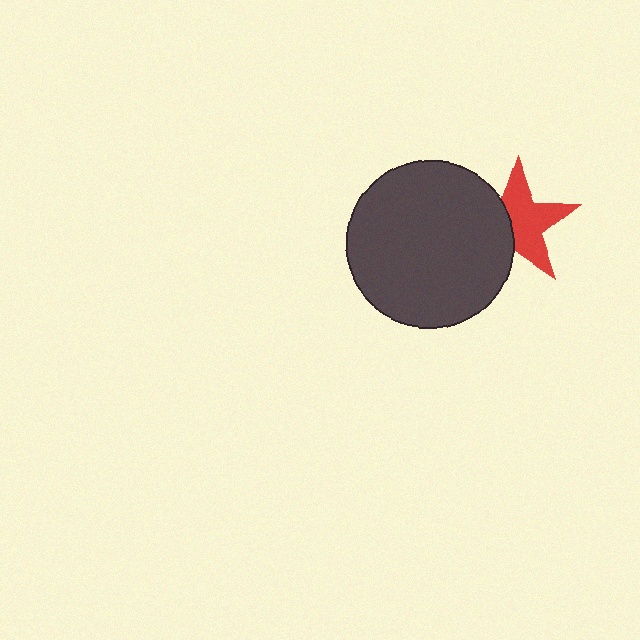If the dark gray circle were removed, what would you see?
You would see the complete red star.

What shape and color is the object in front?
The object in front is a dark gray circle.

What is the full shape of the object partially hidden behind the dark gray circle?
The partially hidden object is a red star.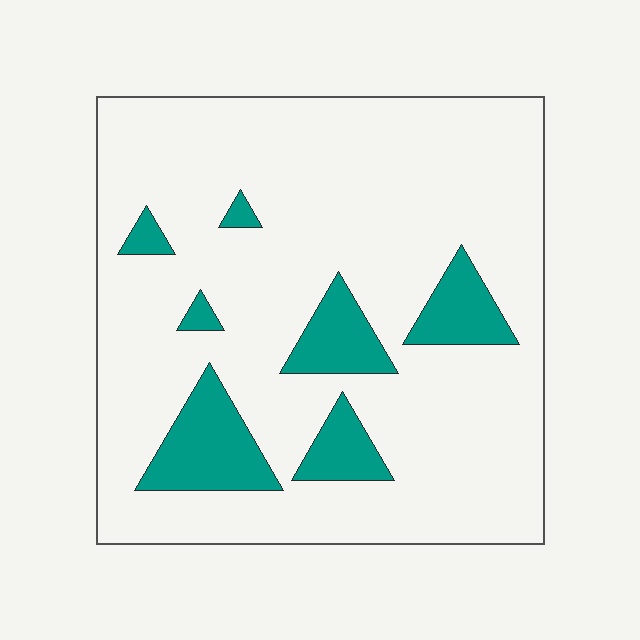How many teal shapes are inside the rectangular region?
7.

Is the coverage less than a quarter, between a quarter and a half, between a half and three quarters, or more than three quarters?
Less than a quarter.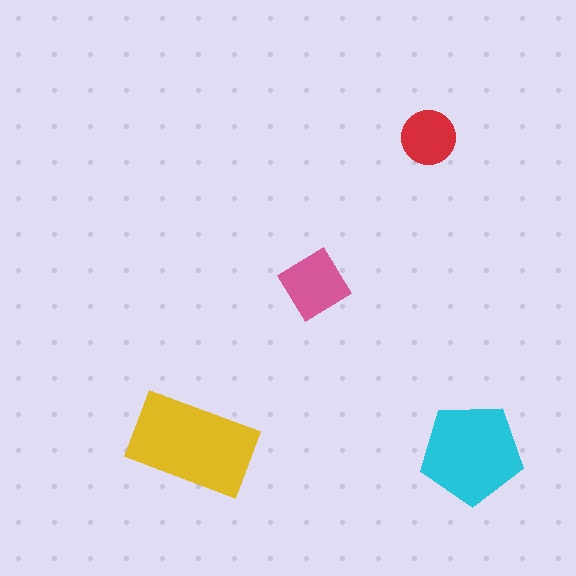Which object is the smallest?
The red circle.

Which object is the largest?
The yellow rectangle.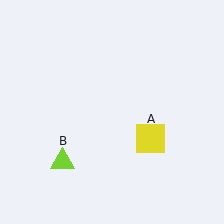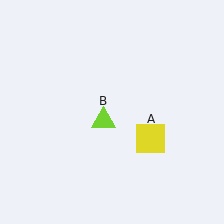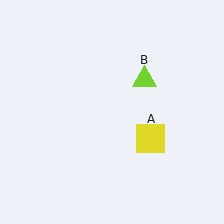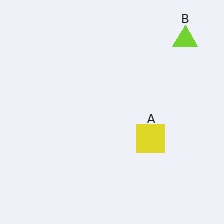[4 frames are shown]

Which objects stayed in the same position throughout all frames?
Yellow square (object A) remained stationary.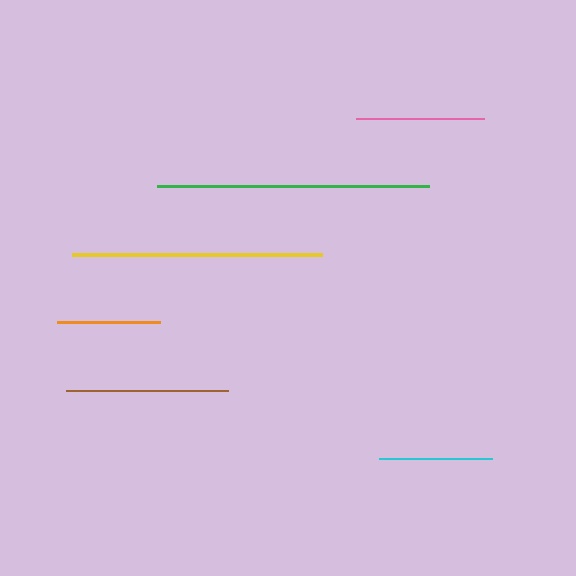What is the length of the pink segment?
The pink segment is approximately 127 pixels long.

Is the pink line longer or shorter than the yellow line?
The yellow line is longer than the pink line.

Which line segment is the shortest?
The orange line is the shortest at approximately 103 pixels.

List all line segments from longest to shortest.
From longest to shortest: green, yellow, brown, pink, cyan, orange.